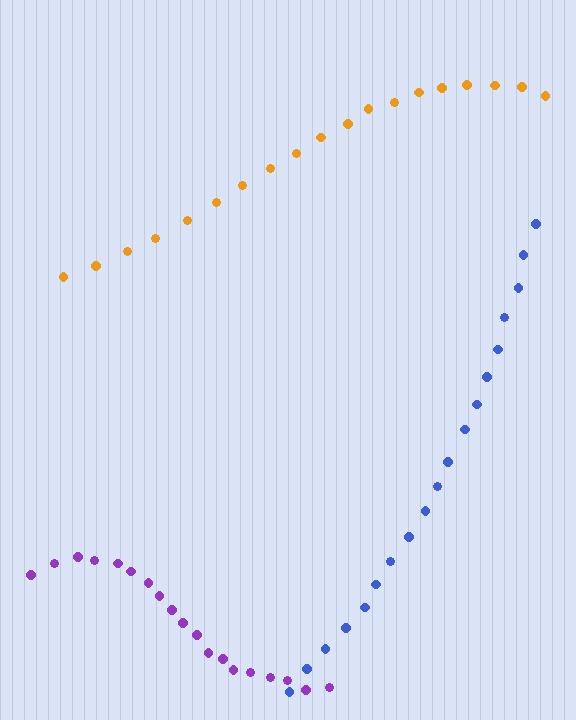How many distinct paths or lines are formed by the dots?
There are 3 distinct paths.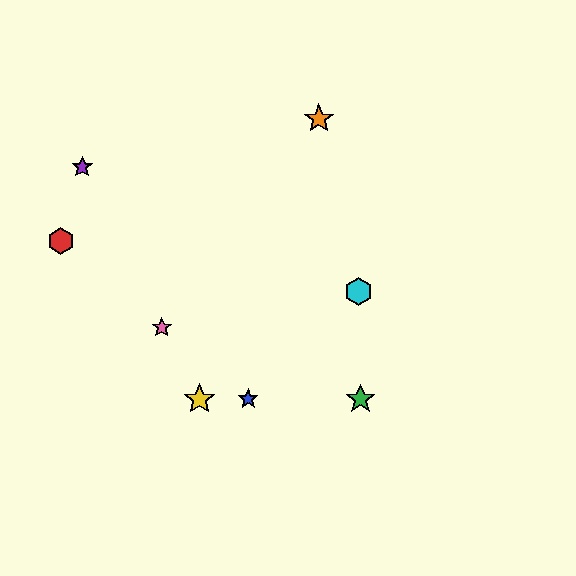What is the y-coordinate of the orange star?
The orange star is at y≈119.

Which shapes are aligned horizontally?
The blue star, the green star, the yellow star are aligned horizontally.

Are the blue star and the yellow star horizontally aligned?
Yes, both are at y≈399.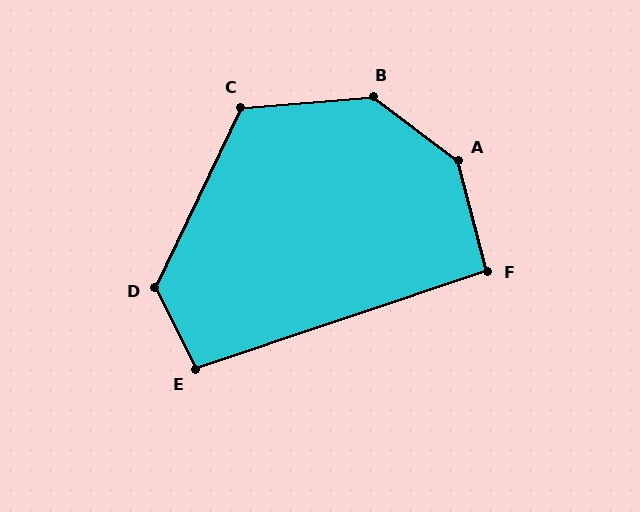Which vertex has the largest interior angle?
A, at approximately 142 degrees.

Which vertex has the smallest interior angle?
F, at approximately 94 degrees.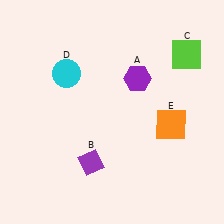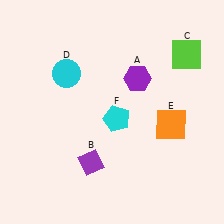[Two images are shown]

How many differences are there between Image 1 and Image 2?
There is 1 difference between the two images.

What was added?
A cyan pentagon (F) was added in Image 2.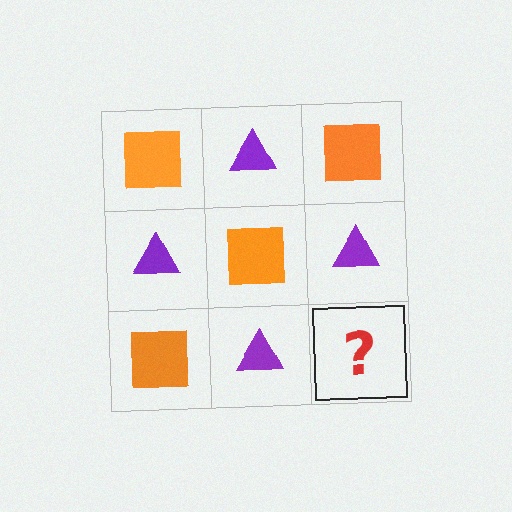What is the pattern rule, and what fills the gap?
The rule is that it alternates orange square and purple triangle in a checkerboard pattern. The gap should be filled with an orange square.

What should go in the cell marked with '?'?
The missing cell should contain an orange square.